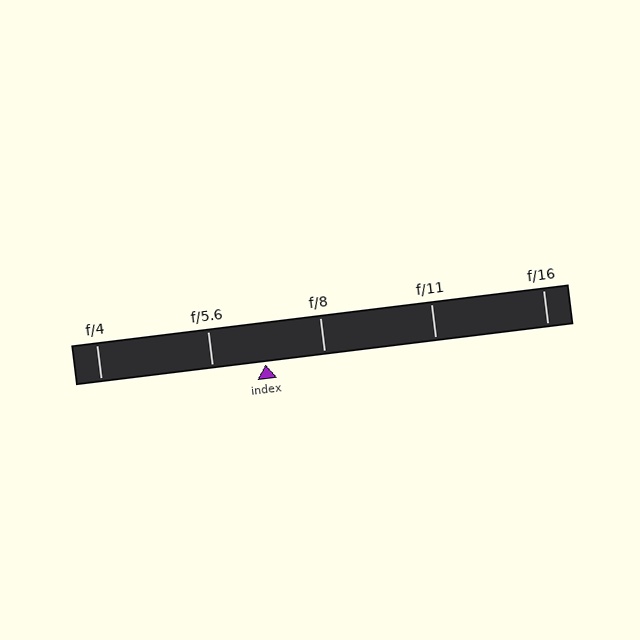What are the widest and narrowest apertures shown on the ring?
The widest aperture shown is f/4 and the narrowest is f/16.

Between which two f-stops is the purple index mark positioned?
The index mark is between f/5.6 and f/8.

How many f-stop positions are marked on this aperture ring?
There are 5 f-stop positions marked.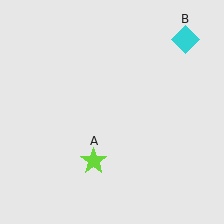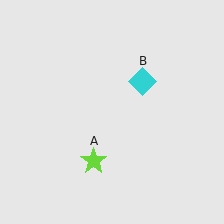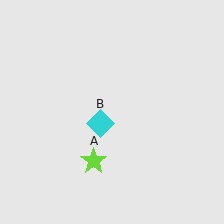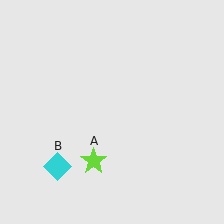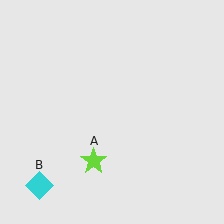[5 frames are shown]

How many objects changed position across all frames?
1 object changed position: cyan diamond (object B).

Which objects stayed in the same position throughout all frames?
Lime star (object A) remained stationary.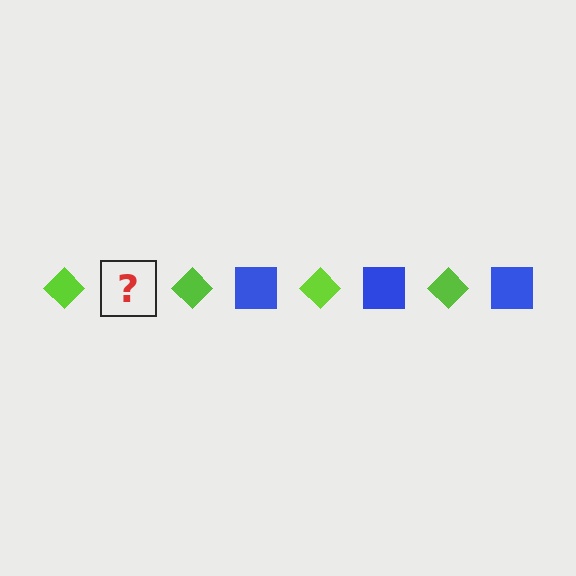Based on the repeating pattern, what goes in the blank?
The blank should be a blue square.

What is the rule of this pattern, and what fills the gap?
The rule is that the pattern alternates between lime diamond and blue square. The gap should be filled with a blue square.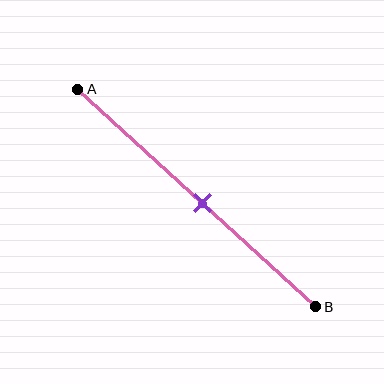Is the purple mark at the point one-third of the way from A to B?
No, the mark is at about 55% from A, not at the 33% one-third point.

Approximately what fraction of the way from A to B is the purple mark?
The purple mark is approximately 55% of the way from A to B.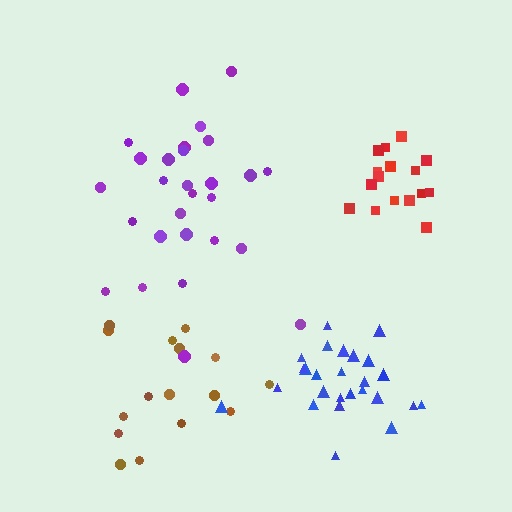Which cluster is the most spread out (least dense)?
Purple.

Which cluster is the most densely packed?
Red.